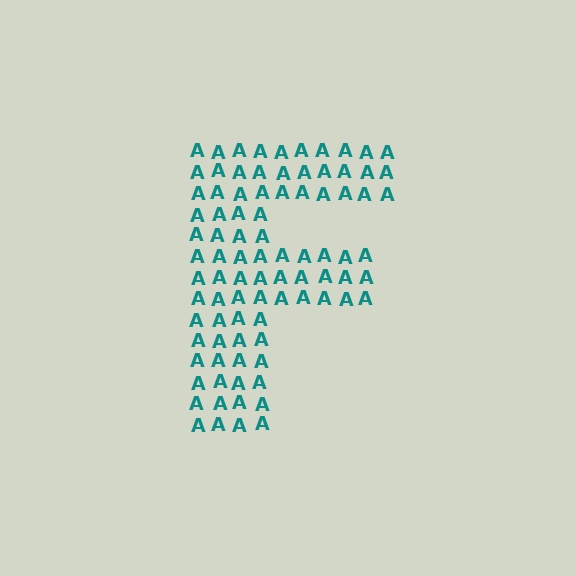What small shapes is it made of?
It is made of small letter A's.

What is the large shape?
The large shape is the letter F.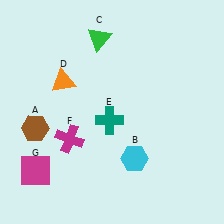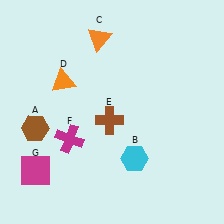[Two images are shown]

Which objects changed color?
C changed from green to orange. E changed from teal to brown.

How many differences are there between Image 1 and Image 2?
There are 2 differences between the two images.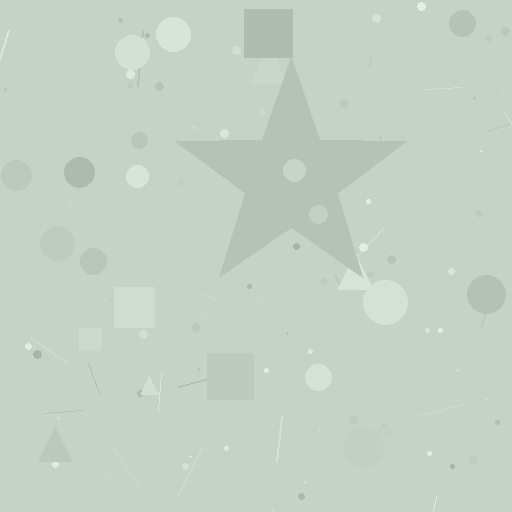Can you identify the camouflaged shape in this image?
The camouflaged shape is a star.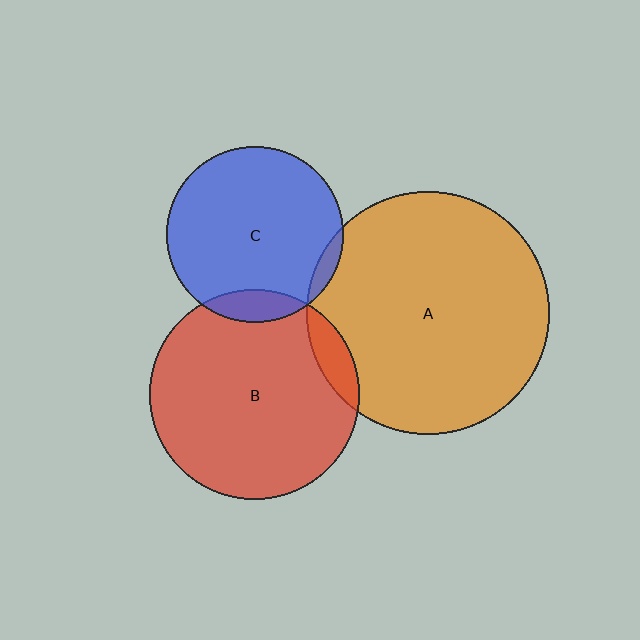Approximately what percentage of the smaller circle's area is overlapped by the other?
Approximately 10%.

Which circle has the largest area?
Circle A (orange).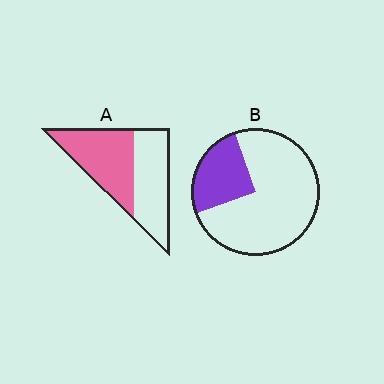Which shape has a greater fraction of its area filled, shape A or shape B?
Shape A.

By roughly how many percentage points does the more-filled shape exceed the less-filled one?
By roughly 25 percentage points (A over B).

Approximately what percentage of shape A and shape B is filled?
A is approximately 50% and B is approximately 25%.